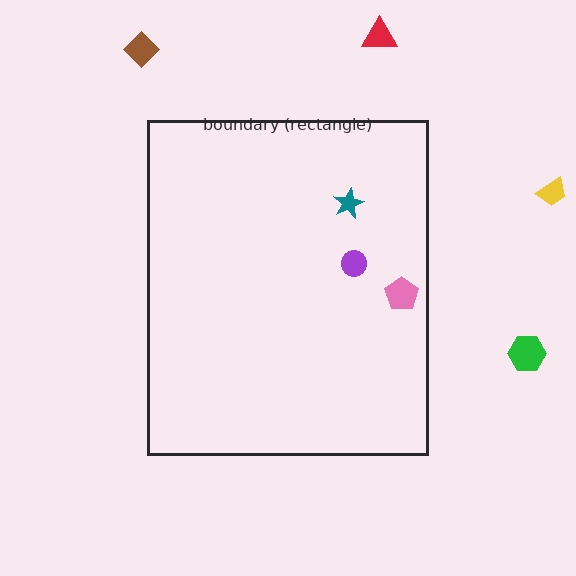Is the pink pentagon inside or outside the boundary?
Inside.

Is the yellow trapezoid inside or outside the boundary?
Outside.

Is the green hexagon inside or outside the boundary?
Outside.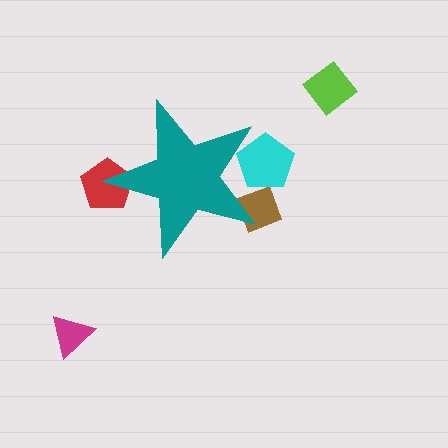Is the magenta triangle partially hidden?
No, the magenta triangle is fully visible.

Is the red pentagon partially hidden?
Yes, the red pentagon is partially hidden behind the teal star.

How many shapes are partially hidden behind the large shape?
3 shapes are partially hidden.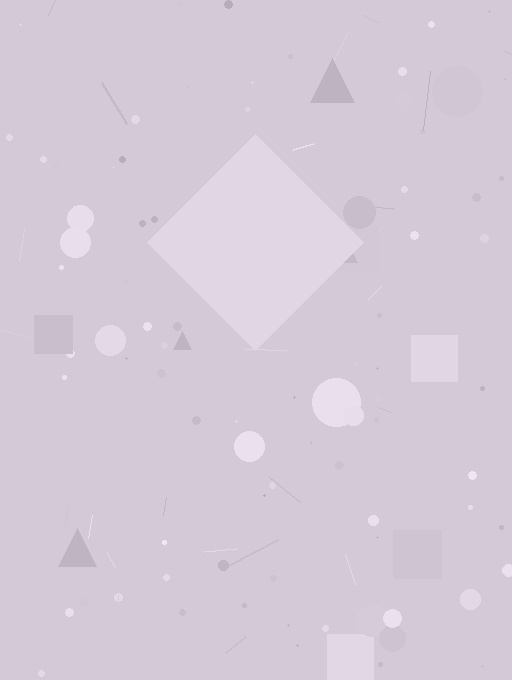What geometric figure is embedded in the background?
A diamond is embedded in the background.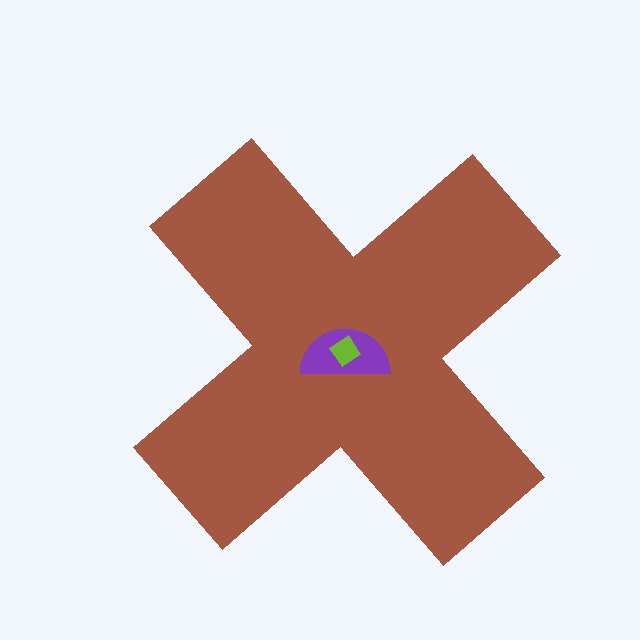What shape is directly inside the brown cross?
The purple semicircle.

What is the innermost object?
The lime diamond.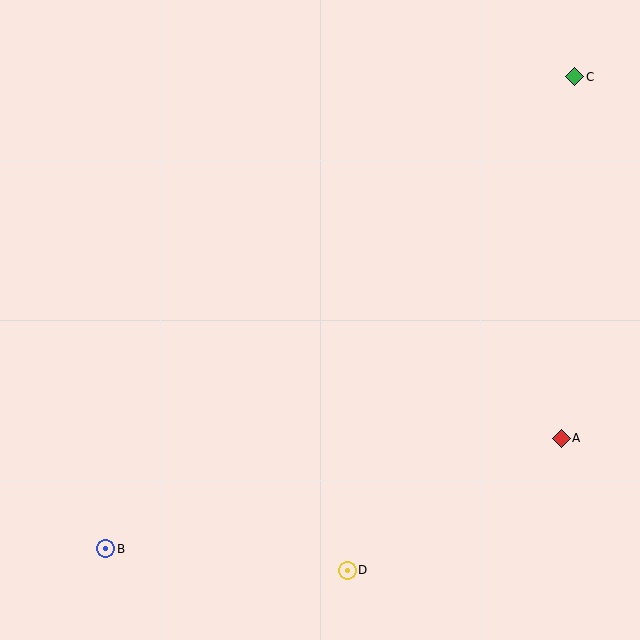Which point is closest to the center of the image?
Point D at (347, 570) is closest to the center.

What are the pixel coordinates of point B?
Point B is at (106, 549).